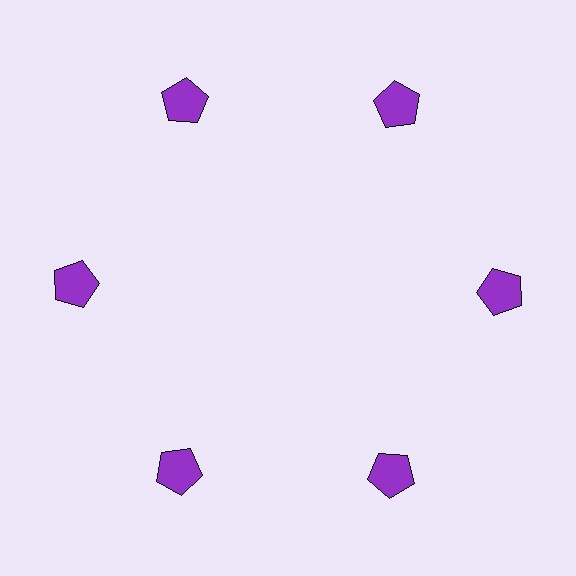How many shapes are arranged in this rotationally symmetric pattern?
There are 6 shapes, arranged in 6 groups of 1.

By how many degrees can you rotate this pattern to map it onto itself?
The pattern maps onto itself every 60 degrees of rotation.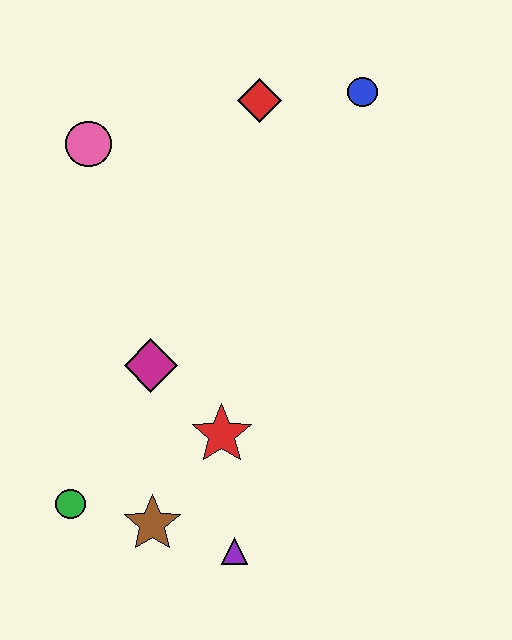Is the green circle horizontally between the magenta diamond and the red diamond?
No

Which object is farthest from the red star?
The blue circle is farthest from the red star.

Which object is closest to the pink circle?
The red diamond is closest to the pink circle.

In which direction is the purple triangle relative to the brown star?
The purple triangle is to the right of the brown star.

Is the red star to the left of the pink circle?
No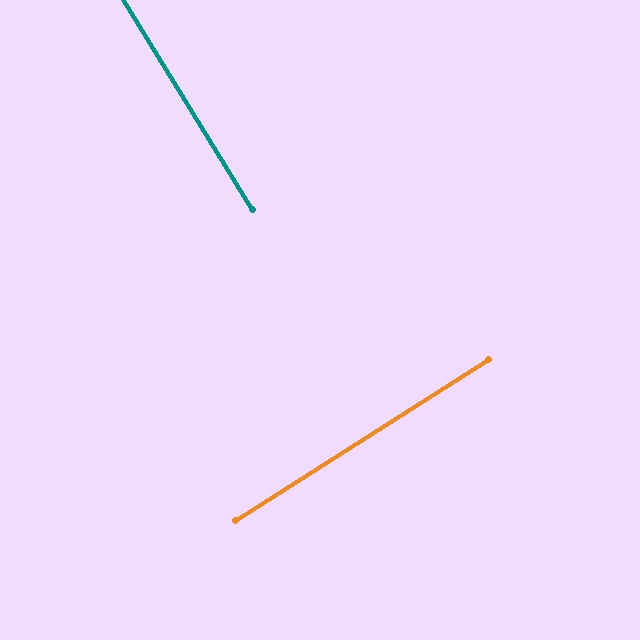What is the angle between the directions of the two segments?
Approximately 89 degrees.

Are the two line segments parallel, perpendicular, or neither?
Perpendicular — they meet at approximately 89°.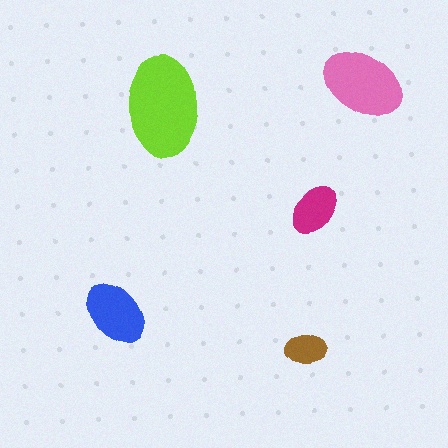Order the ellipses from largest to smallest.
the lime one, the pink one, the blue one, the magenta one, the brown one.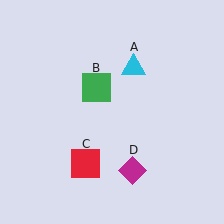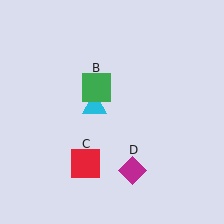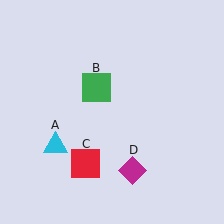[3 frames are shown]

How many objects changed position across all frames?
1 object changed position: cyan triangle (object A).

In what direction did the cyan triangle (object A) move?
The cyan triangle (object A) moved down and to the left.